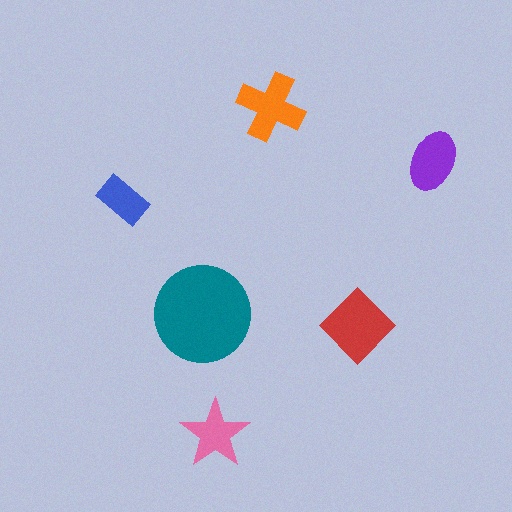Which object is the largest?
The teal circle.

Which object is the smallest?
The blue rectangle.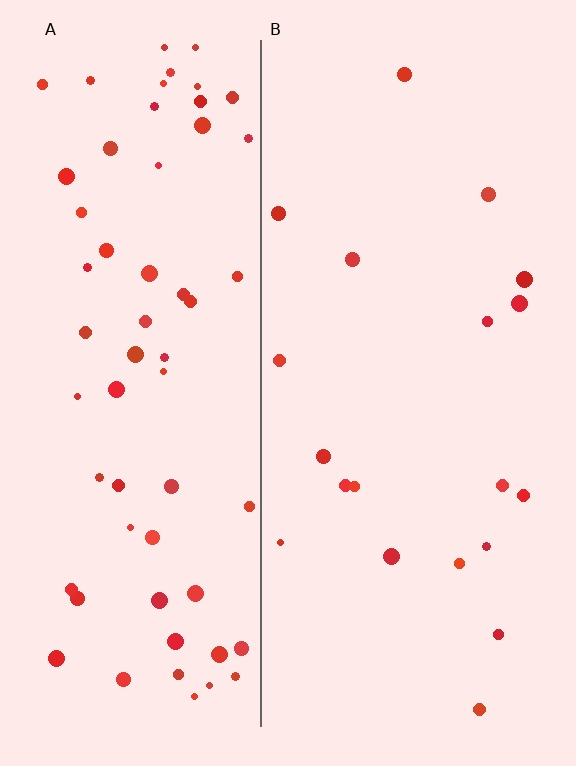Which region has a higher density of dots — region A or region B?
A (the left).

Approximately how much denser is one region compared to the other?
Approximately 3.2× — region A over region B.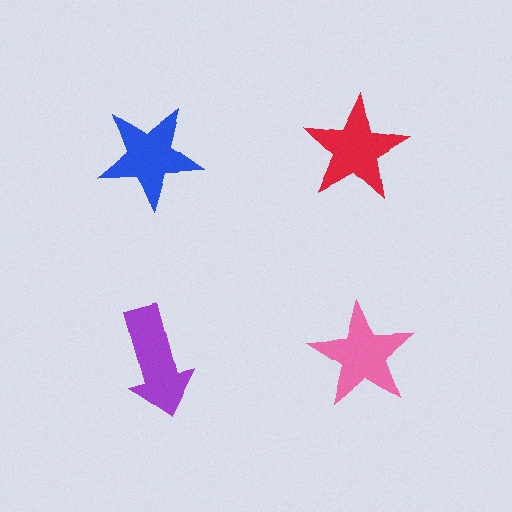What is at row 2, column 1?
A purple arrow.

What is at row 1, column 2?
A red star.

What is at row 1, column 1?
A blue star.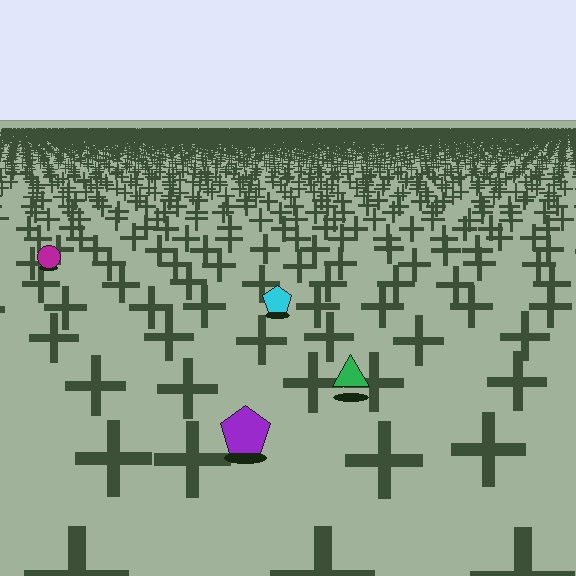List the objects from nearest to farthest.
From nearest to farthest: the purple pentagon, the green triangle, the cyan pentagon, the magenta circle.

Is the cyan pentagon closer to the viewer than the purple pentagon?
No. The purple pentagon is closer — you can tell from the texture gradient: the ground texture is coarser near it.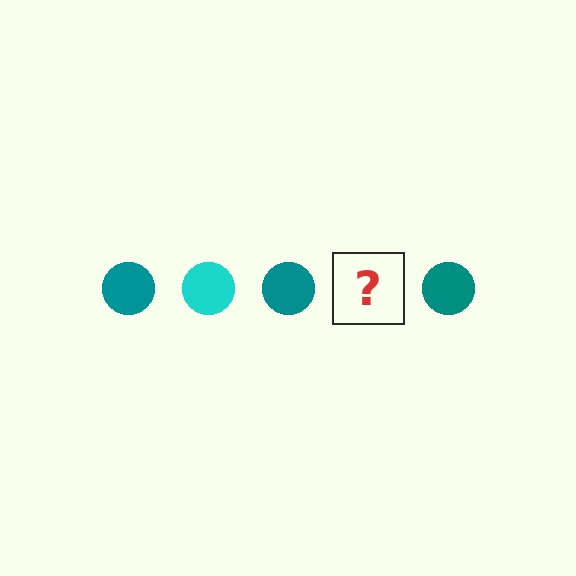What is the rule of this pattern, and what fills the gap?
The rule is that the pattern cycles through teal, cyan circles. The gap should be filled with a cyan circle.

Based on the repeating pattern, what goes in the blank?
The blank should be a cyan circle.